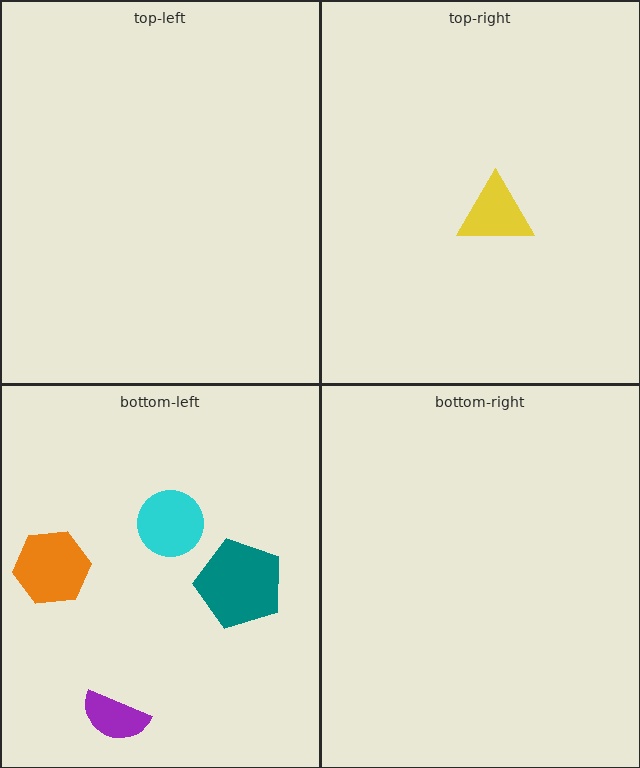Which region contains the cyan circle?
The bottom-left region.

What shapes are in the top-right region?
The yellow triangle.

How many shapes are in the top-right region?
1.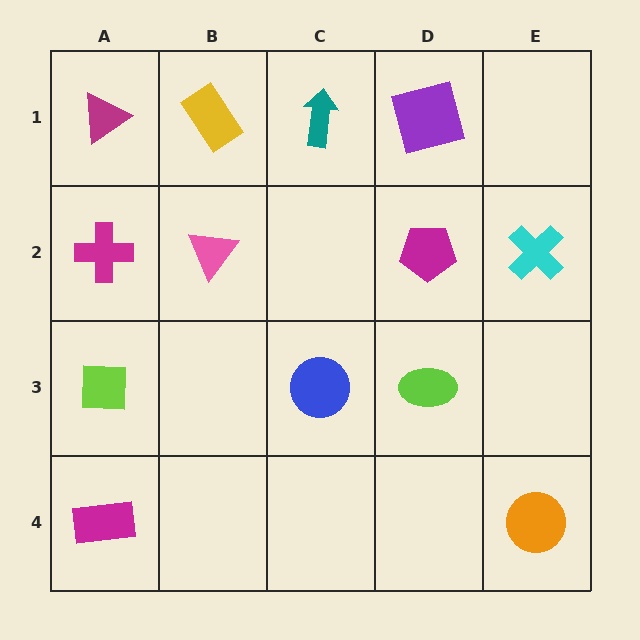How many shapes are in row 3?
3 shapes.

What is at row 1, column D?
A purple square.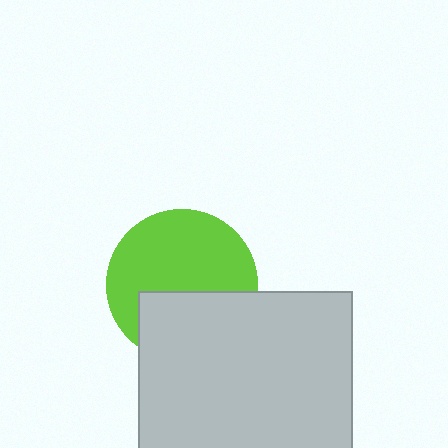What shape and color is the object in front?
The object in front is a light gray square.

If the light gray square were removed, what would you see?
You would see the complete lime circle.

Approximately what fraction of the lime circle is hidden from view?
Roughly 38% of the lime circle is hidden behind the light gray square.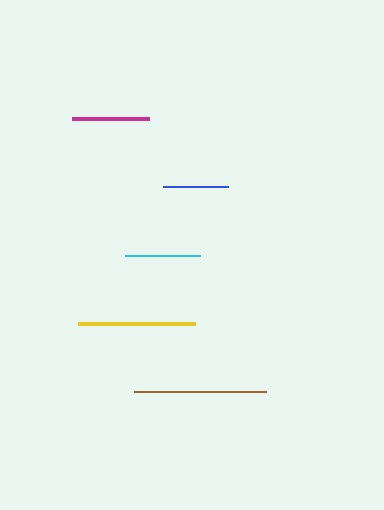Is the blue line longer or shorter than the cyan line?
The cyan line is longer than the blue line.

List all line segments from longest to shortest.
From longest to shortest: brown, yellow, magenta, cyan, blue.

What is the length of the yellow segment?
The yellow segment is approximately 117 pixels long.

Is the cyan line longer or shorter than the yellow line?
The yellow line is longer than the cyan line.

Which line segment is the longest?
The brown line is the longest at approximately 132 pixels.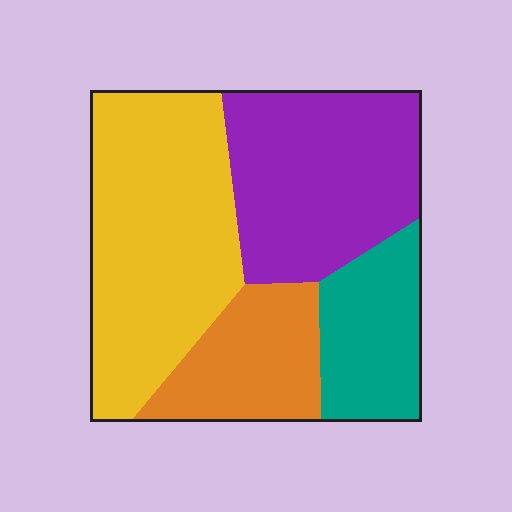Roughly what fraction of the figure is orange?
Orange covers about 15% of the figure.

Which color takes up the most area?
Yellow, at roughly 35%.